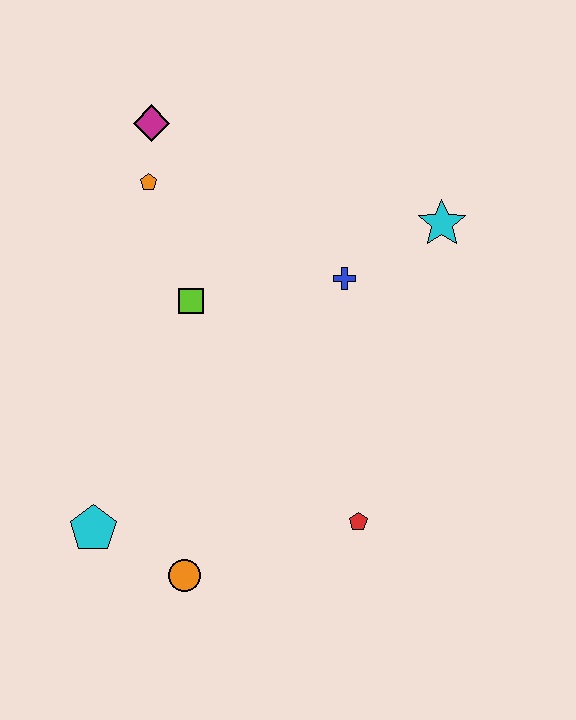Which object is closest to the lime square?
The orange pentagon is closest to the lime square.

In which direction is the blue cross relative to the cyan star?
The blue cross is to the left of the cyan star.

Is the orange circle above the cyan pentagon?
No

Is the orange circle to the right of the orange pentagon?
Yes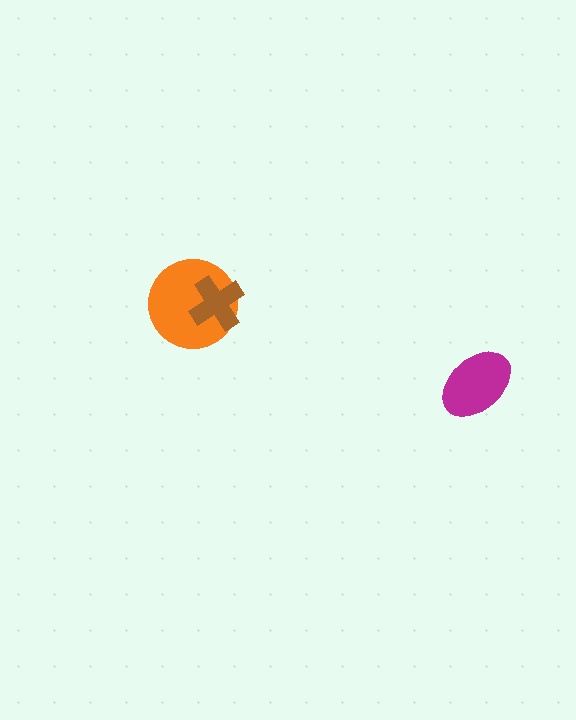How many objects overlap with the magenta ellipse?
0 objects overlap with the magenta ellipse.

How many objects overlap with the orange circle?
1 object overlaps with the orange circle.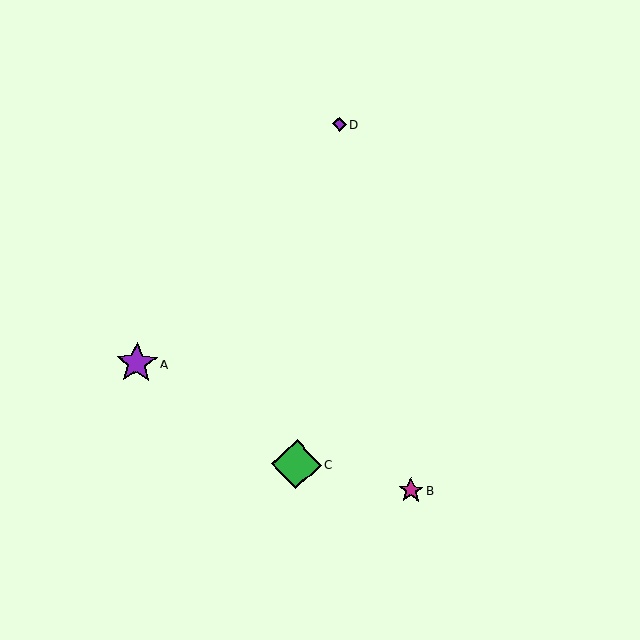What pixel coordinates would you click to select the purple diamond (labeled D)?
Click at (339, 124) to select the purple diamond D.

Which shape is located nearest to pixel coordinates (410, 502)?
The magenta star (labeled B) at (411, 490) is nearest to that location.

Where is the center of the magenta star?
The center of the magenta star is at (411, 490).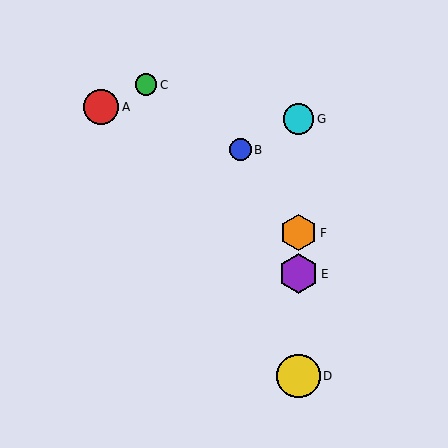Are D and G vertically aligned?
Yes, both are at x≈298.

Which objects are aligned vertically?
Objects D, E, F, G are aligned vertically.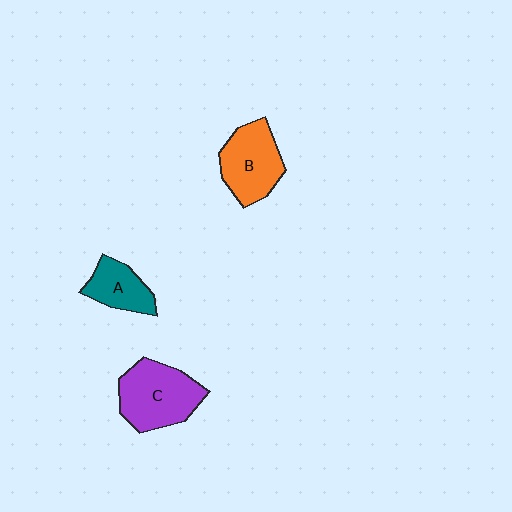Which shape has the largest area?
Shape C (purple).